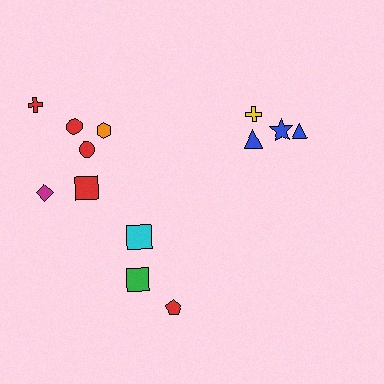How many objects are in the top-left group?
There are 6 objects.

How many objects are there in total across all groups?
There are 13 objects.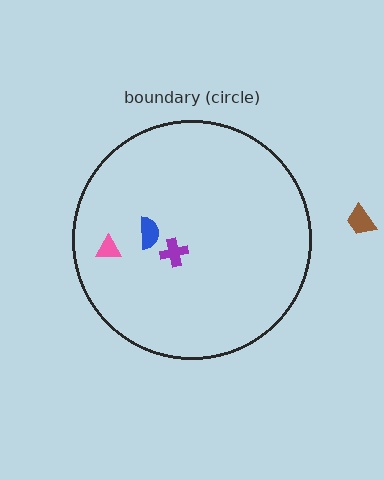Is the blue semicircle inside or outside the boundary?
Inside.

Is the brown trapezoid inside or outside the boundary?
Outside.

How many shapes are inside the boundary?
3 inside, 1 outside.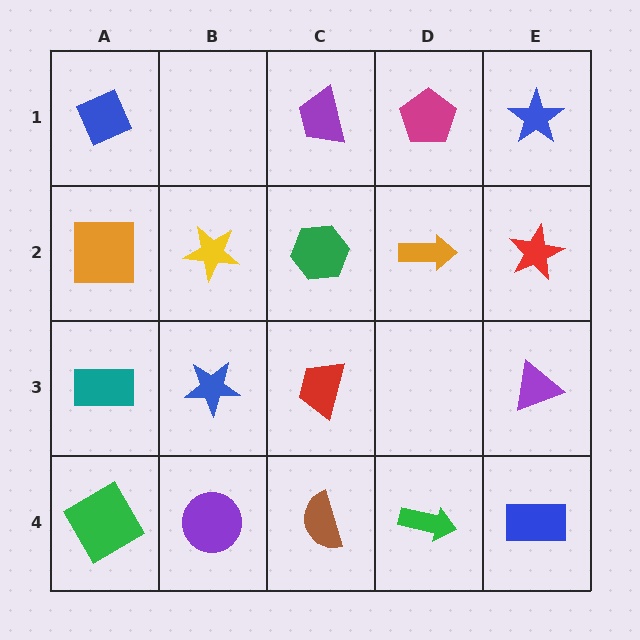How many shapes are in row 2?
5 shapes.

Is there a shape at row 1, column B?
No, that cell is empty.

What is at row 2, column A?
An orange square.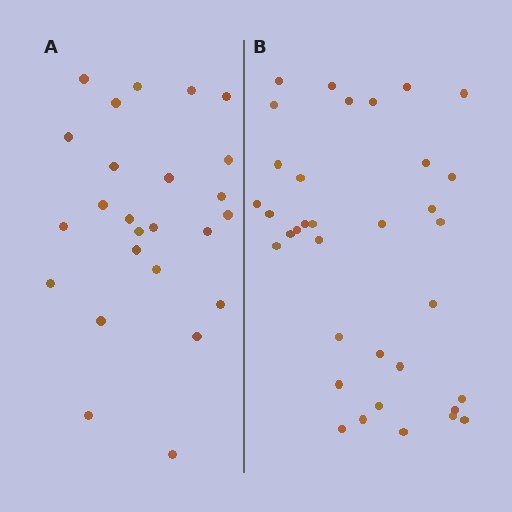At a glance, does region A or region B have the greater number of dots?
Region B (the right region) has more dots.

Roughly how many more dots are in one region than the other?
Region B has roughly 10 or so more dots than region A.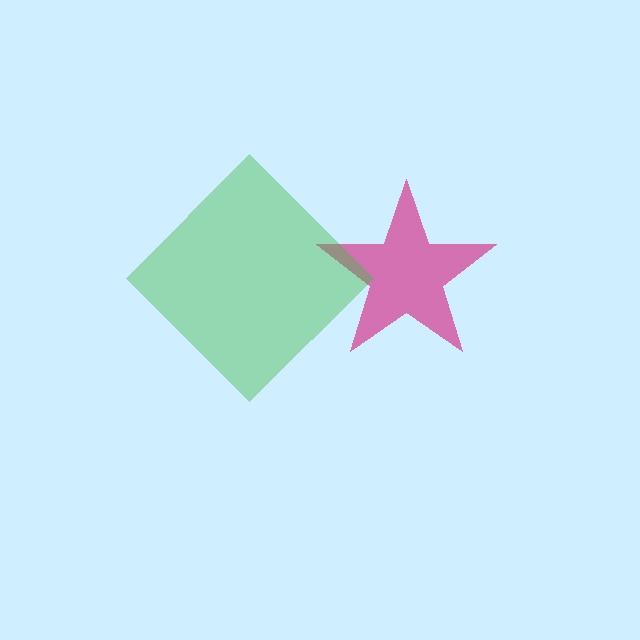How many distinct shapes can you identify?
There are 2 distinct shapes: a magenta star, a green diamond.